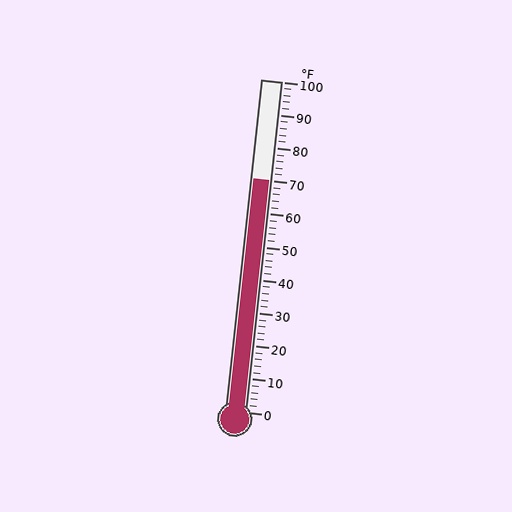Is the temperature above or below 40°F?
The temperature is above 40°F.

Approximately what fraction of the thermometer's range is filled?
The thermometer is filled to approximately 70% of its range.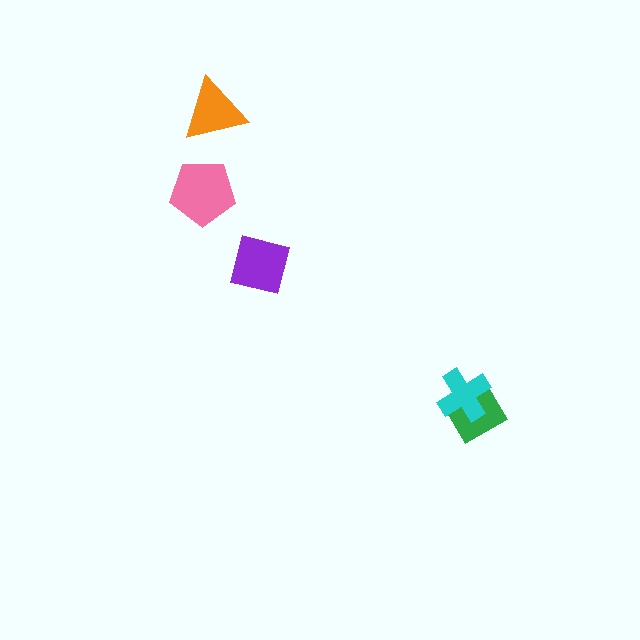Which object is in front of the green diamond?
The cyan cross is in front of the green diamond.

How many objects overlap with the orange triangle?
0 objects overlap with the orange triangle.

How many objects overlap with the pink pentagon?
0 objects overlap with the pink pentagon.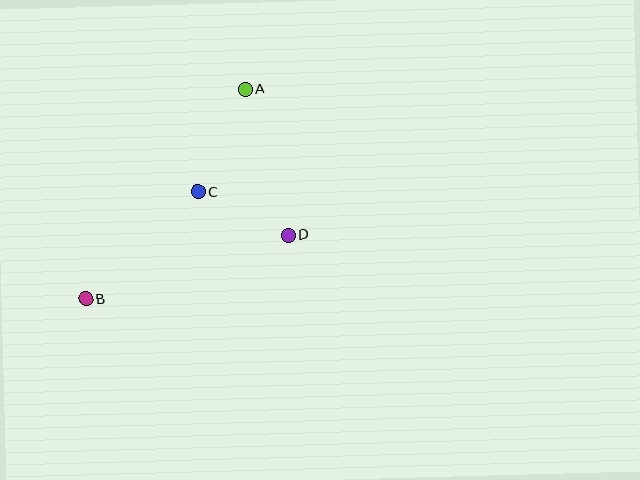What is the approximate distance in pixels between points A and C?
The distance between A and C is approximately 113 pixels.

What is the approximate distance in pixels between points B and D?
The distance between B and D is approximately 212 pixels.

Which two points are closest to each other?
Points C and D are closest to each other.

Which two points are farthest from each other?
Points A and B are farthest from each other.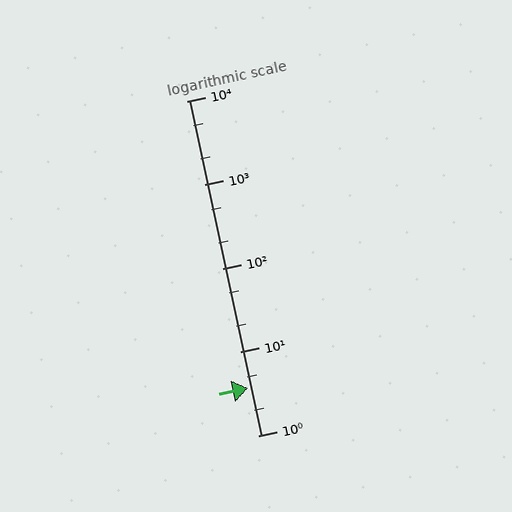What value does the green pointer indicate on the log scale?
The pointer indicates approximately 3.7.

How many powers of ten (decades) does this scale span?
The scale spans 4 decades, from 1 to 10000.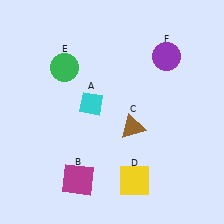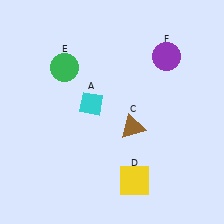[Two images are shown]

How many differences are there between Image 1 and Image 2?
There is 1 difference between the two images.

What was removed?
The magenta square (B) was removed in Image 2.